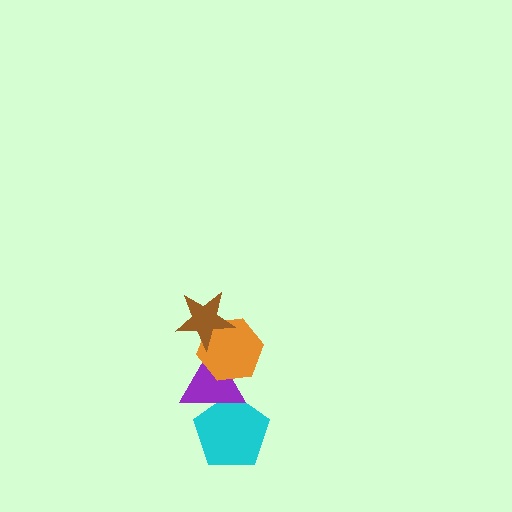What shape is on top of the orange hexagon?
The brown star is on top of the orange hexagon.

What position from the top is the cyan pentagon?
The cyan pentagon is 4th from the top.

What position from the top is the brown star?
The brown star is 1st from the top.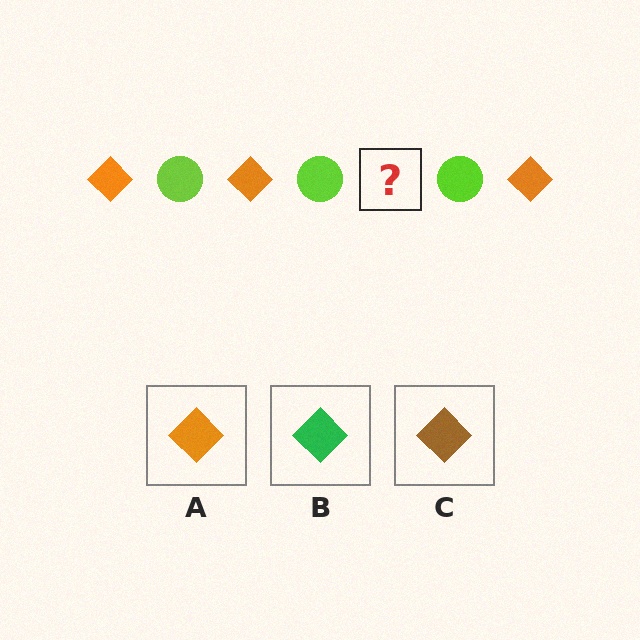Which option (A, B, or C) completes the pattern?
A.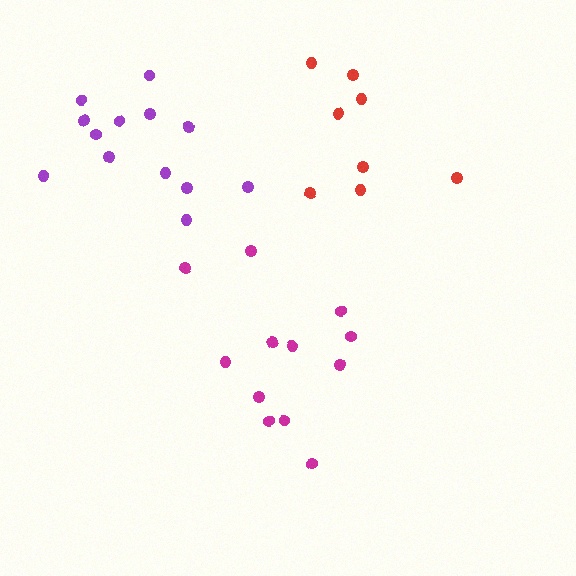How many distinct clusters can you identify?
There are 3 distinct clusters.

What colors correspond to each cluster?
The clusters are colored: purple, red, magenta.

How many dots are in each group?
Group 1: 13 dots, Group 2: 8 dots, Group 3: 12 dots (33 total).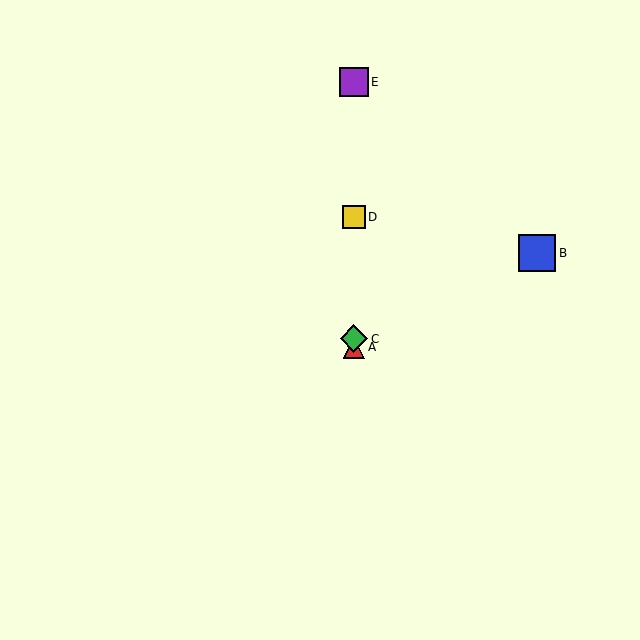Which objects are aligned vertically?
Objects A, C, D, E are aligned vertically.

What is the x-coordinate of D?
Object D is at x≈354.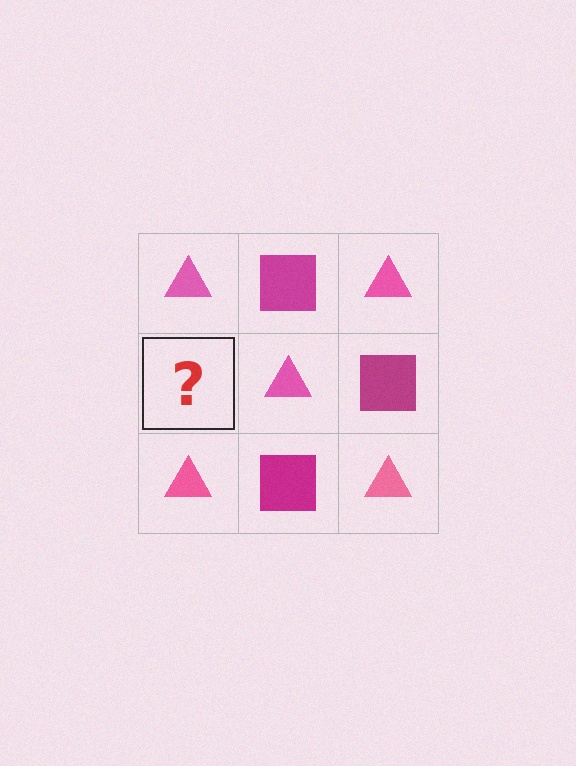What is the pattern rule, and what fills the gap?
The rule is that it alternates pink triangle and magenta square in a checkerboard pattern. The gap should be filled with a magenta square.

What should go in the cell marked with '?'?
The missing cell should contain a magenta square.